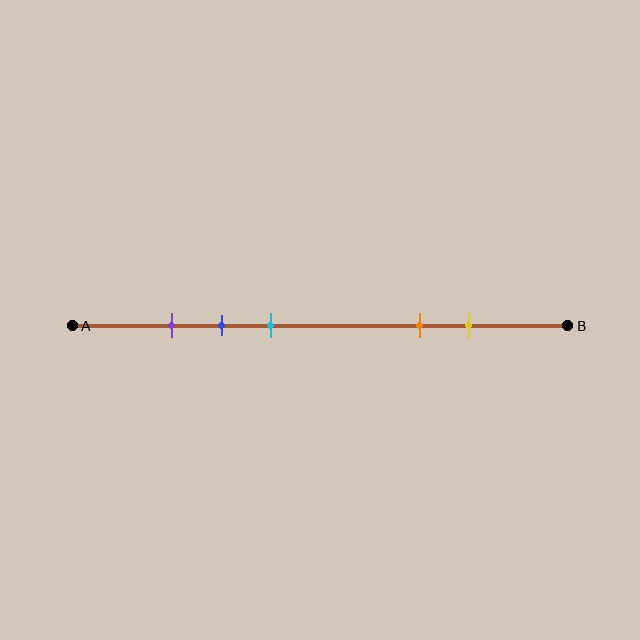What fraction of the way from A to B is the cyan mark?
The cyan mark is approximately 40% (0.4) of the way from A to B.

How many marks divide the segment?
There are 5 marks dividing the segment.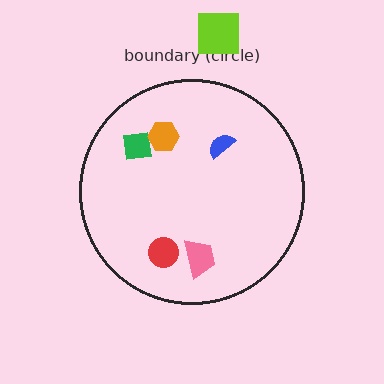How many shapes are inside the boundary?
5 inside, 1 outside.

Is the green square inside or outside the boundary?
Inside.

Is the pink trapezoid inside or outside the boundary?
Inside.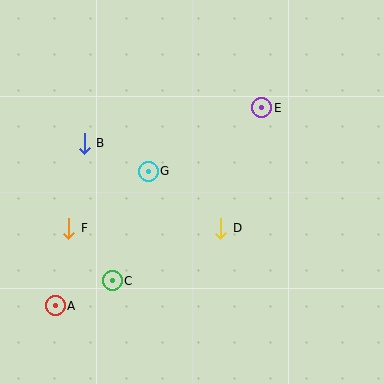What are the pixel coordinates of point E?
Point E is at (262, 108).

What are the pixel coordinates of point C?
Point C is at (112, 281).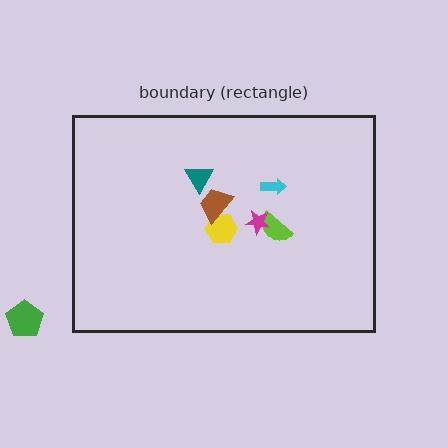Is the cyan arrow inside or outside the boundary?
Inside.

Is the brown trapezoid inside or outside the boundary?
Inside.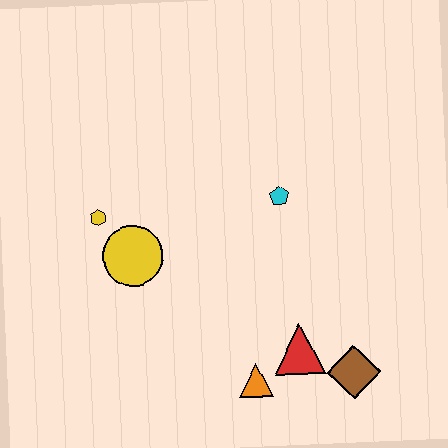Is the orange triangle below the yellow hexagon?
Yes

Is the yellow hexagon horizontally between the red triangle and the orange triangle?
No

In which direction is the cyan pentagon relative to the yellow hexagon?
The cyan pentagon is to the right of the yellow hexagon.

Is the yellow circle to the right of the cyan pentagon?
No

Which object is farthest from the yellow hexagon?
The brown diamond is farthest from the yellow hexagon.